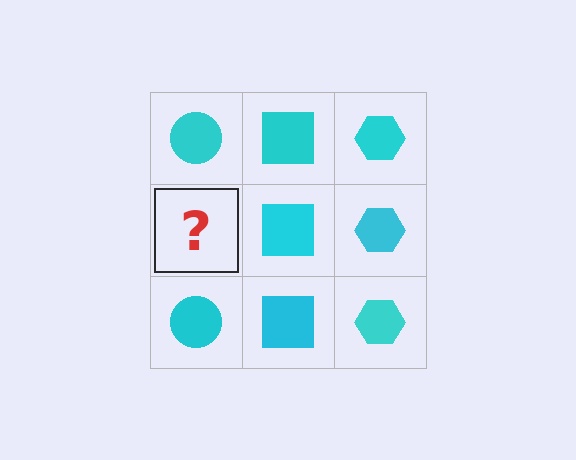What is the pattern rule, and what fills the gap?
The rule is that each column has a consistent shape. The gap should be filled with a cyan circle.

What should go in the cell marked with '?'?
The missing cell should contain a cyan circle.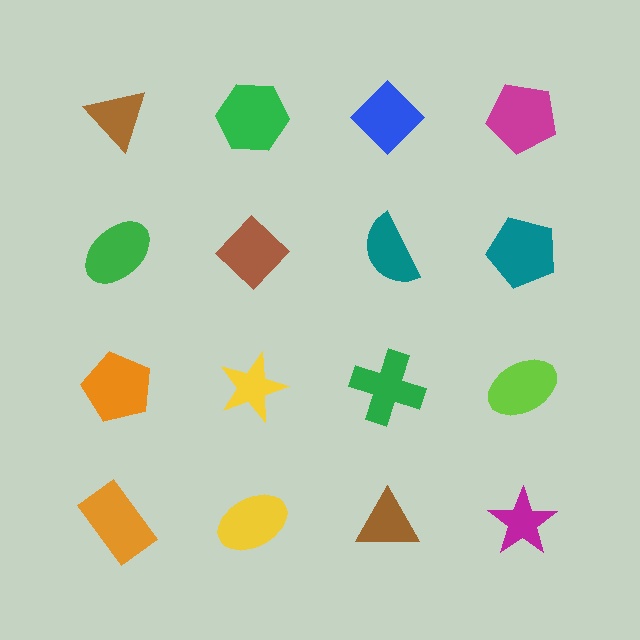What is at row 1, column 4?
A magenta pentagon.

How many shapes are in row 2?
4 shapes.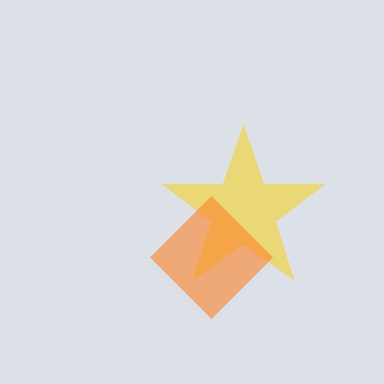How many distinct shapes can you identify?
There are 2 distinct shapes: a yellow star, an orange diamond.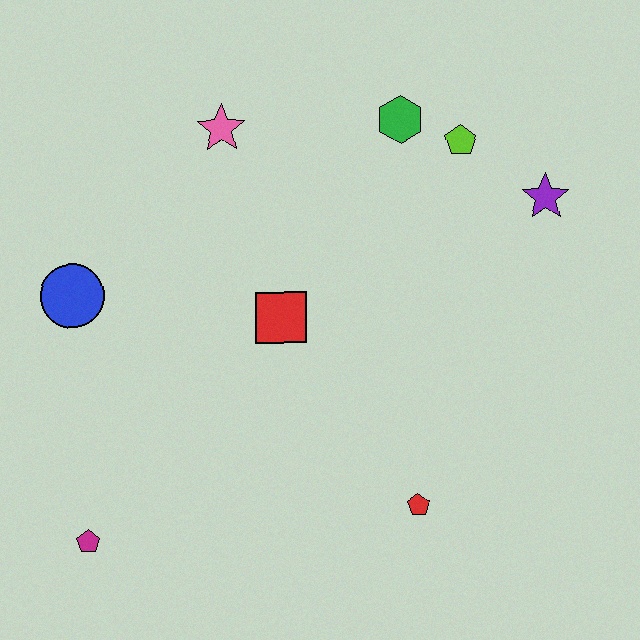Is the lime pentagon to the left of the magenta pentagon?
No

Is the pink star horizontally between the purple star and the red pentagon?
No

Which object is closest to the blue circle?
The red square is closest to the blue circle.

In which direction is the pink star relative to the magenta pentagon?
The pink star is above the magenta pentagon.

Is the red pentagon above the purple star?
No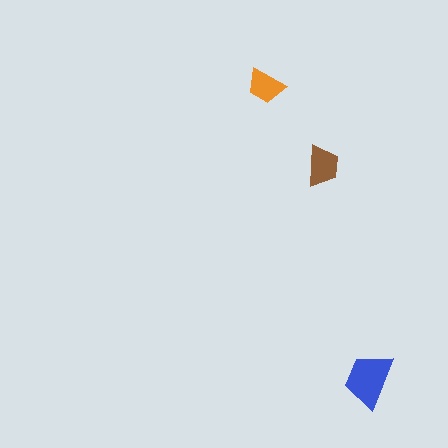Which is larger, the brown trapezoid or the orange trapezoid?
The brown one.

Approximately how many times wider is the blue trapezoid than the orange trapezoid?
About 1.5 times wider.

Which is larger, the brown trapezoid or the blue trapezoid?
The blue one.